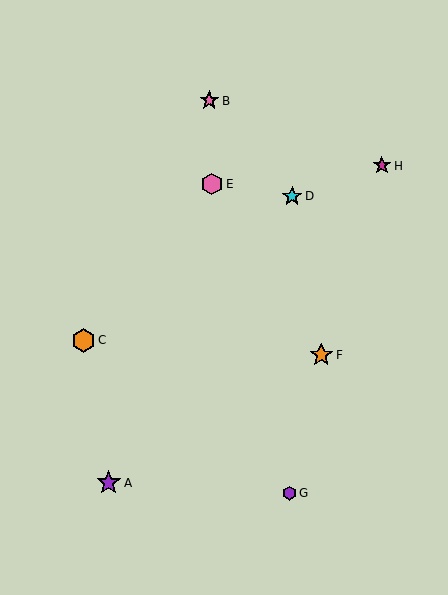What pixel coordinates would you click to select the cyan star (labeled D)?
Click at (292, 196) to select the cyan star D.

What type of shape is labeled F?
Shape F is an orange star.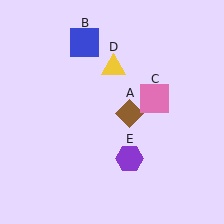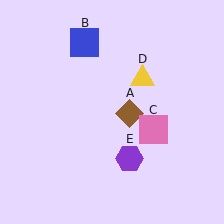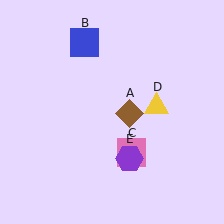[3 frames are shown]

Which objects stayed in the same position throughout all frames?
Brown diamond (object A) and blue square (object B) and purple hexagon (object E) remained stationary.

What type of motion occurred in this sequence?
The pink square (object C), yellow triangle (object D) rotated clockwise around the center of the scene.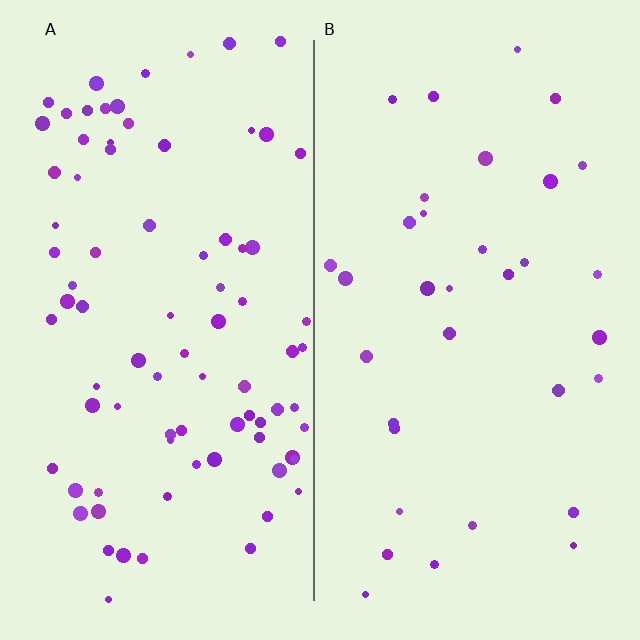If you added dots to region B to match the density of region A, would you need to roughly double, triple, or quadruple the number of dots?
Approximately double.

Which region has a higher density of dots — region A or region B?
A (the left).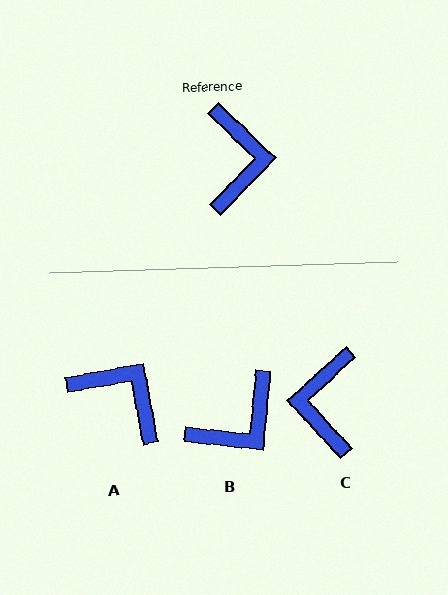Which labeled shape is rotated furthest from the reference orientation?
C, about 177 degrees away.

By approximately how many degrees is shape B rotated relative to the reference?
Approximately 52 degrees clockwise.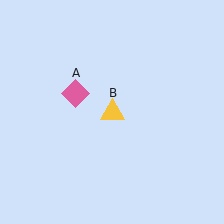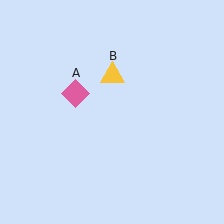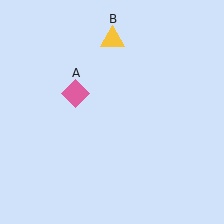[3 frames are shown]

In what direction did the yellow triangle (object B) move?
The yellow triangle (object B) moved up.